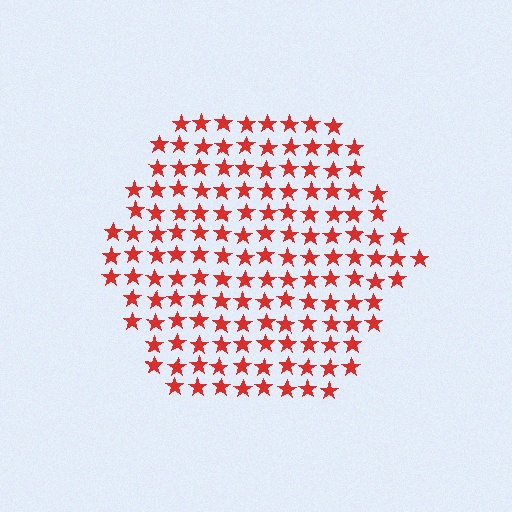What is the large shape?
The large shape is a hexagon.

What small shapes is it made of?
It is made of small stars.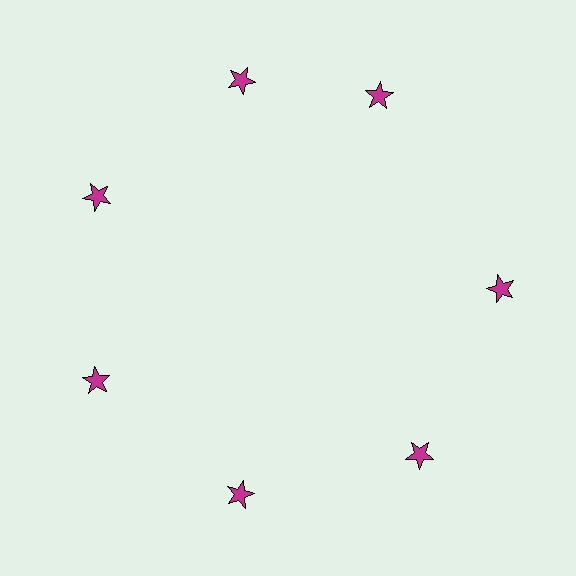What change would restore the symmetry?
The symmetry would be restored by rotating it back into even spacing with its neighbors so that all 7 stars sit at equal angles and equal distance from the center.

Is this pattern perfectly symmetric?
No. The 7 magenta stars are arranged in a ring, but one element near the 1 o'clock position is rotated out of alignment along the ring, breaking the 7-fold rotational symmetry.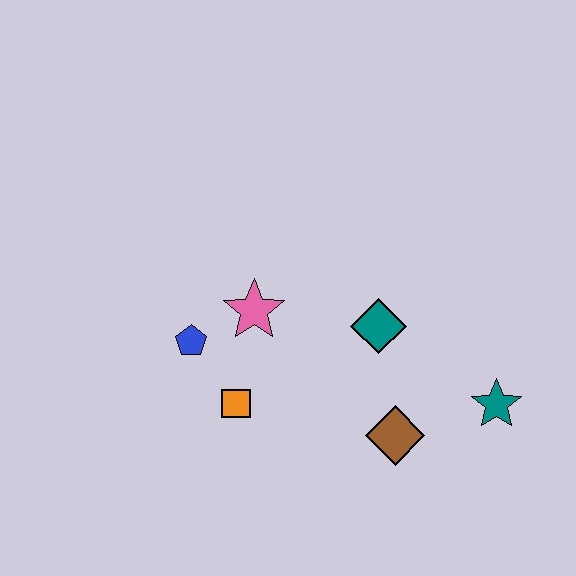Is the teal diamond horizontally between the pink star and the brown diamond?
Yes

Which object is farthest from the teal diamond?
The blue pentagon is farthest from the teal diamond.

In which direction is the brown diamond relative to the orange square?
The brown diamond is to the right of the orange square.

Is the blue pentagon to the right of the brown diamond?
No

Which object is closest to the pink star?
The blue pentagon is closest to the pink star.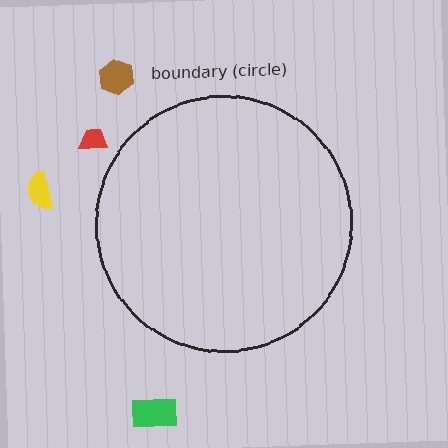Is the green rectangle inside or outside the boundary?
Outside.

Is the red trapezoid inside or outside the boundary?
Outside.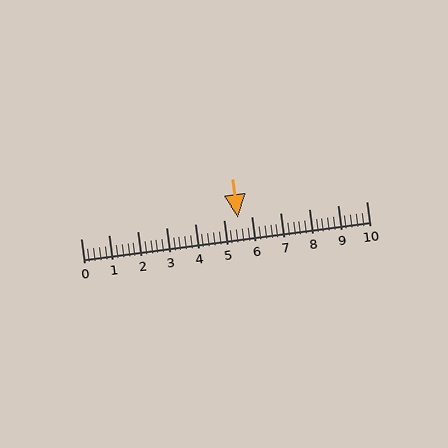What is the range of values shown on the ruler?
The ruler shows values from 0 to 10.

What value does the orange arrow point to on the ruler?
The orange arrow points to approximately 5.5.